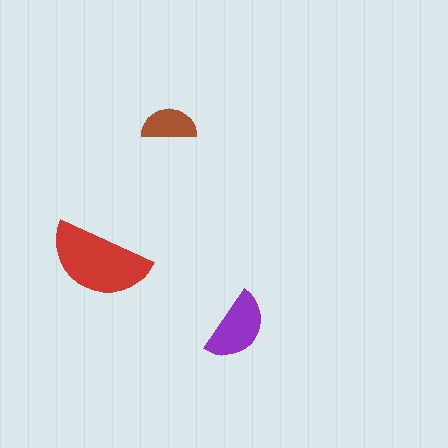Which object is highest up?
The brown semicircle is topmost.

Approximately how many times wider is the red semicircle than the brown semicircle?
About 2 times wider.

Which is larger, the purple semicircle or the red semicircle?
The red one.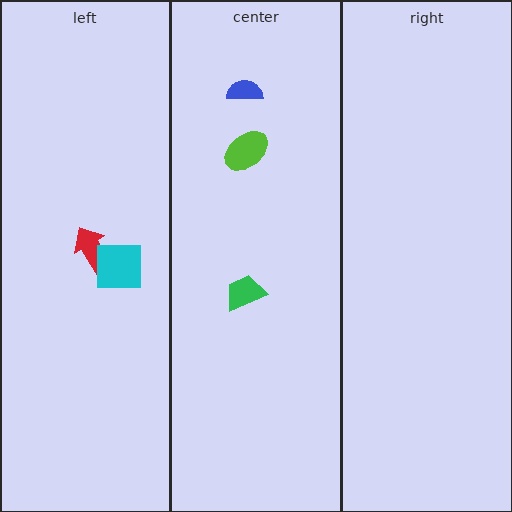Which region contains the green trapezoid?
The center region.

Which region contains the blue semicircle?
The center region.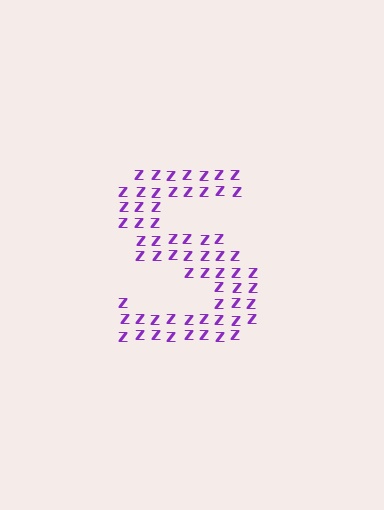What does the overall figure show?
The overall figure shows the letter S.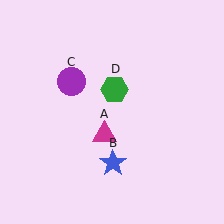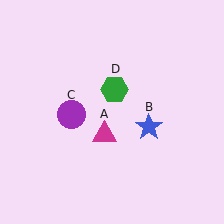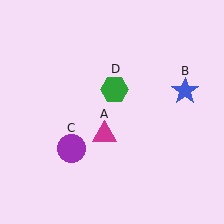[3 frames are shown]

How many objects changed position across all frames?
2 objects changed position: blue star (object B), purple circle (object C).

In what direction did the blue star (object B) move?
The blue star (object B) moved up and to the right.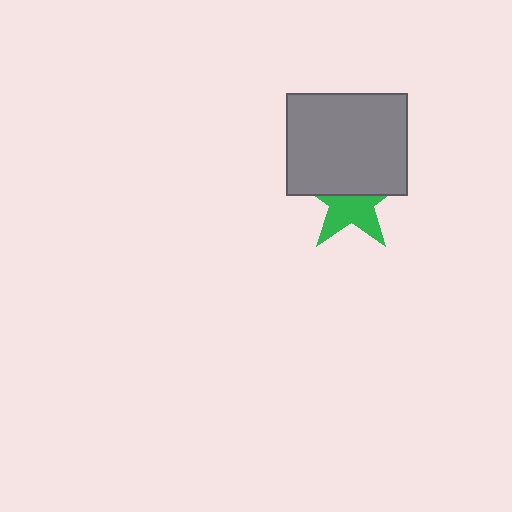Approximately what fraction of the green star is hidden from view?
Roughly 47% of the green star is hidden behind the gray rectangle.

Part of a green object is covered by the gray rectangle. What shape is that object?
It is a star.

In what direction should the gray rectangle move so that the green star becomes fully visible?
The gray rectangle should move up. That is the shortest direction to clear the overlap and leave the green star fully visible.